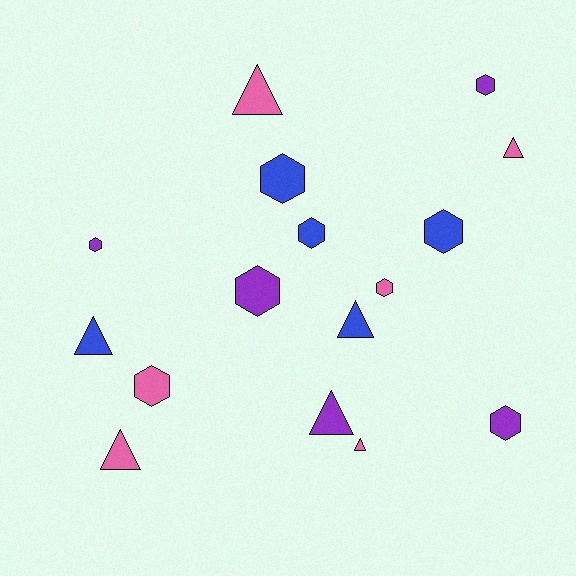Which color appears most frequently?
Pink, with 6 objects.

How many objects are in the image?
There are 16 objects.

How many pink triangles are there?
There are 4 pink triangles.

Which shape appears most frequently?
Hexagon, with 9 objects.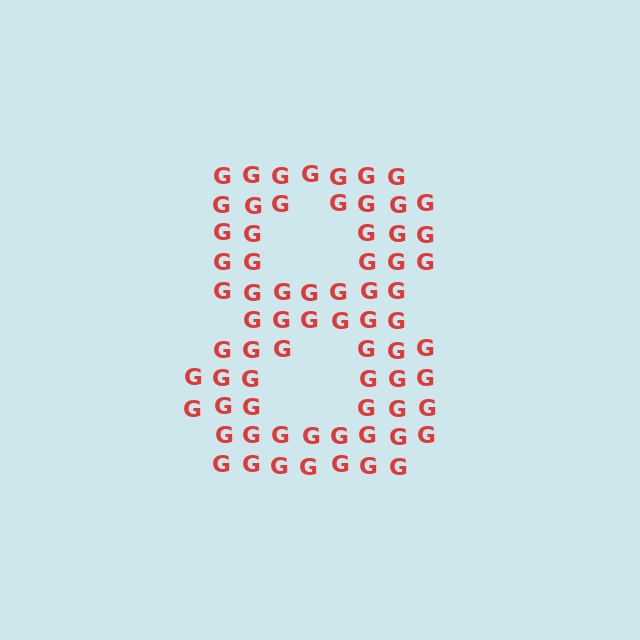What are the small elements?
The small elements are letter G's.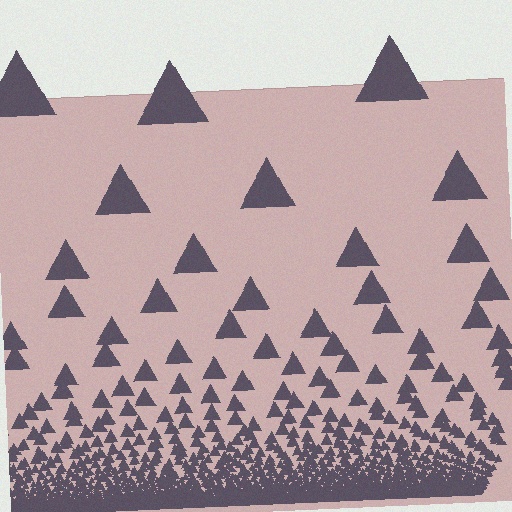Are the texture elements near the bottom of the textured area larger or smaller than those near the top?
Smaller. The gradient is inverted — elements near the bottom are smaller and denser.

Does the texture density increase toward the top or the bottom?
Density increases toward the bottom.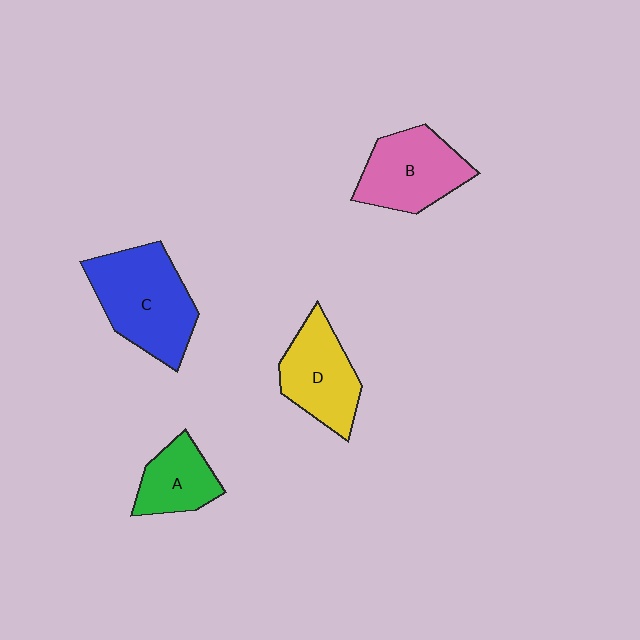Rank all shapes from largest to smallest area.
From largest to smallest: C (blue), B (pink), D (yellow), A (green).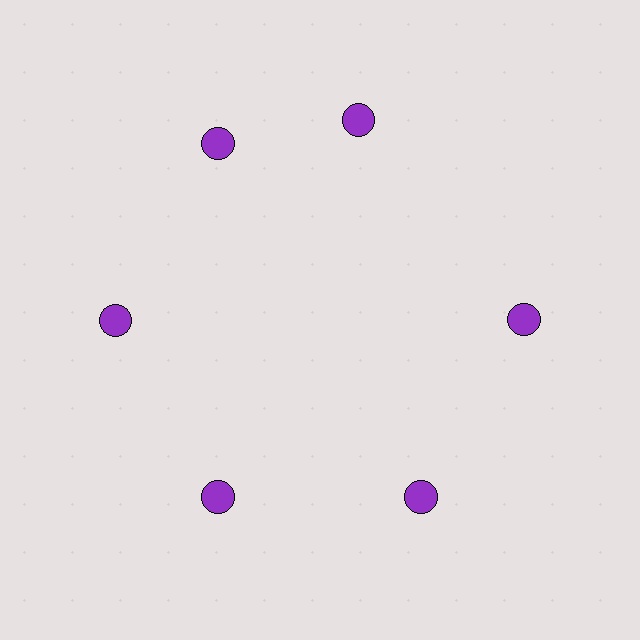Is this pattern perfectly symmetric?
No. The 6 purple circles are arranged in a ring, but one element near the 1 o'clock position is rotated out of alignment along the ring, breaking the 6-fold rotational symmetry.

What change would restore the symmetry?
The symmetry would be restored by rotating it back into even spacing with its neighbors so that all 6 circles sit at equal angles and equal distance from the center.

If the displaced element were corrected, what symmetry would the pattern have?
It would have 6-fold rotational symmetry — the pattern would map onto itself every 60 degrees.